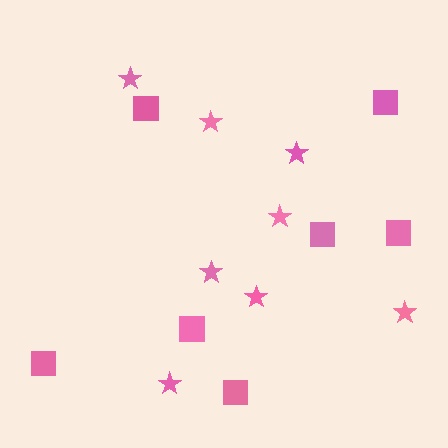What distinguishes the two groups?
There are 2 groups: one group of squares (7) and one group of stars (8).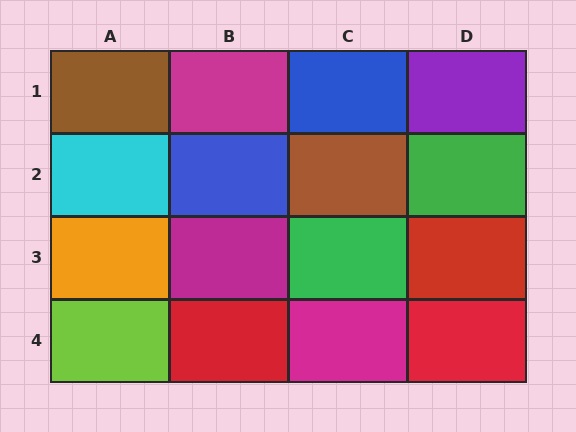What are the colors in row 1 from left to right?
Brown, magenta, blue, purple.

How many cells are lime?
1 cell is lime.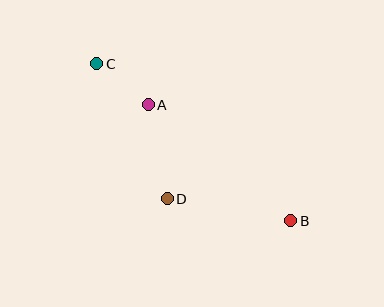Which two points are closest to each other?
Points A and C are closest to each other.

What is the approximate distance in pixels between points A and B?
The distance between A and B is approximately 184 pixels.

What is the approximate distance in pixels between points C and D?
The distance between C and D is approximately 152 pixels.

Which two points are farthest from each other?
Points B and C are farthest from each other.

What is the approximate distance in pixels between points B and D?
The distance between B and D is approximately 126 pixels.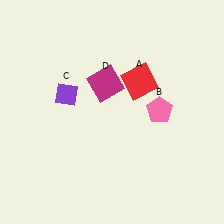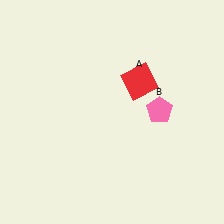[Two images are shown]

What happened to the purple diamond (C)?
The purple diamond (C) was removed in Image 2. It was in the top-left area of Image 1.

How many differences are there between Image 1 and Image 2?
There are 2 differences between the two images.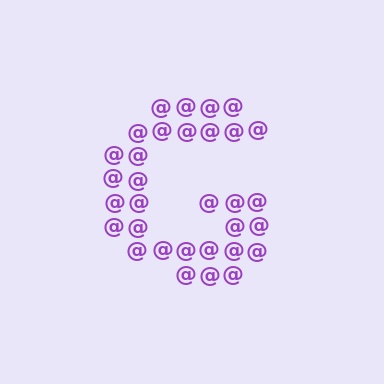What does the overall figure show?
The overall figure shows the letter G.